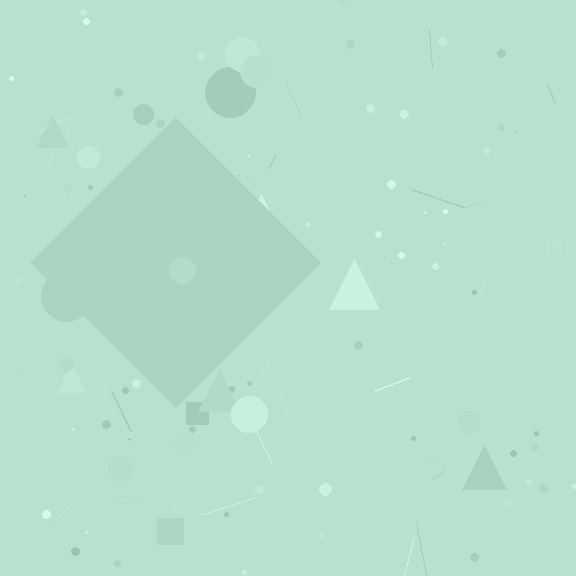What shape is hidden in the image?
A diamond is hidden in the image.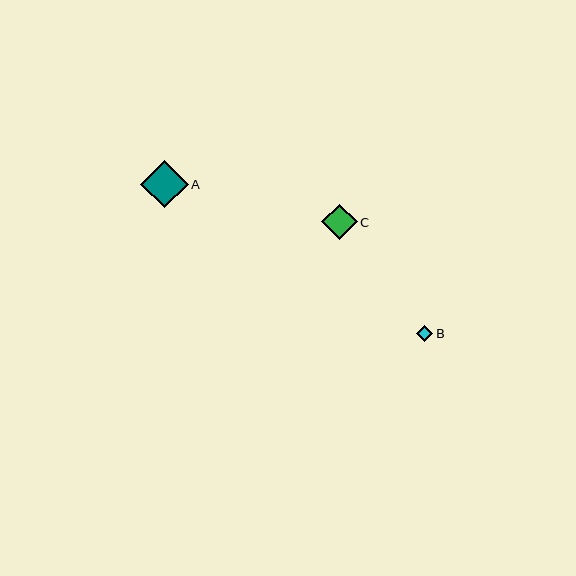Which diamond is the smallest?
Diamond B is the smallest with a size of approximately 16 pixels.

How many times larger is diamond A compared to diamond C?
Diamond A is approximately 1.3 times the size of diamond C.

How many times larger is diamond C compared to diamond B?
Diamond C is approximately 2.2 times the size of diamond B.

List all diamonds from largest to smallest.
From largest to smallest: A, C, B.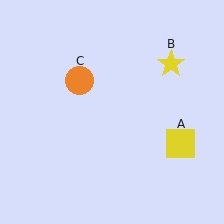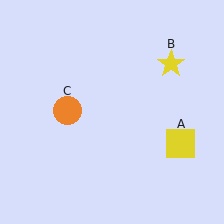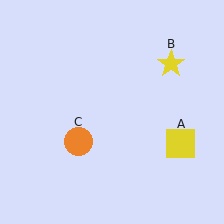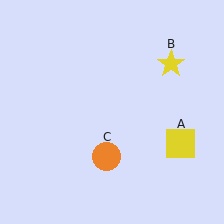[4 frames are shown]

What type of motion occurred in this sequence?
The orange circle (object C) rotated counterclockwise around the center of the scene.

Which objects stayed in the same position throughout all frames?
Yellow square (object A) and yellow star (object B) remained stationary.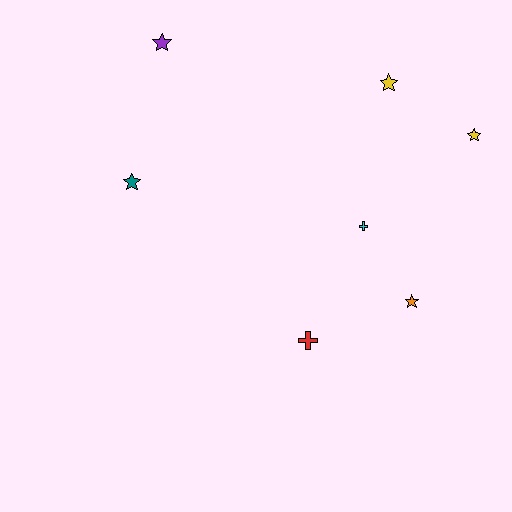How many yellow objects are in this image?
There are 2 yellow objects.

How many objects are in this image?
There are 7 objects.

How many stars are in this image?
There are 5 stars.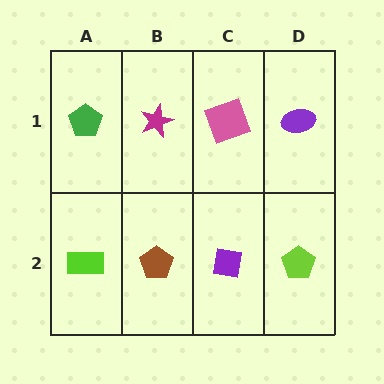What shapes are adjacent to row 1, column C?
A purple square (row 2, column C), a magenta star (row 1, column B), a purple ellipse (row 1, column D).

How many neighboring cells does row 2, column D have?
2.